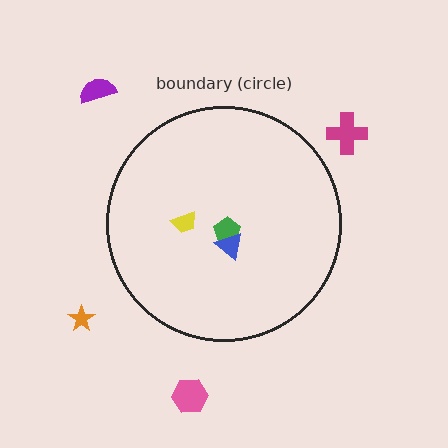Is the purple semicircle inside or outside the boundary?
Outside.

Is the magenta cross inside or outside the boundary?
Outside.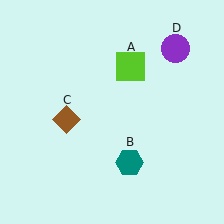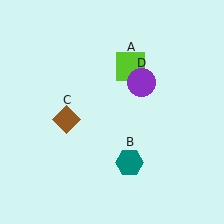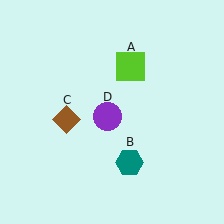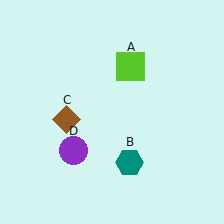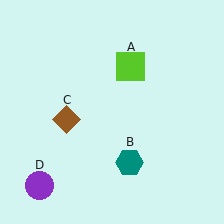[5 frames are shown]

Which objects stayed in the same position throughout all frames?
Lime square (object A) and teal hexagon (object B) and brown diamond (object C) remained stationary.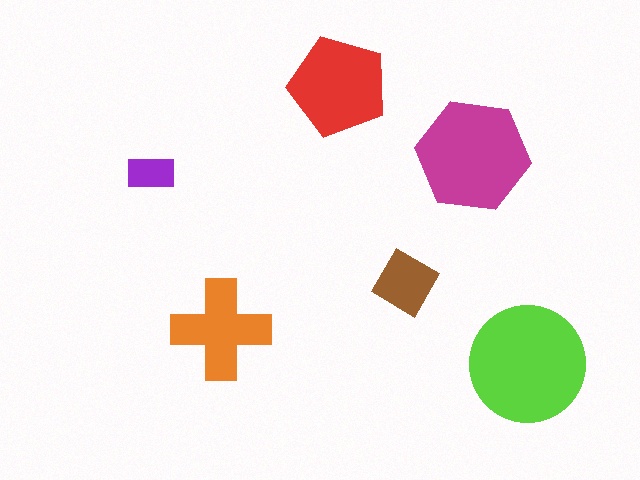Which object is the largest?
The lime circle.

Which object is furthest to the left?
The purple rectangle is leftmost.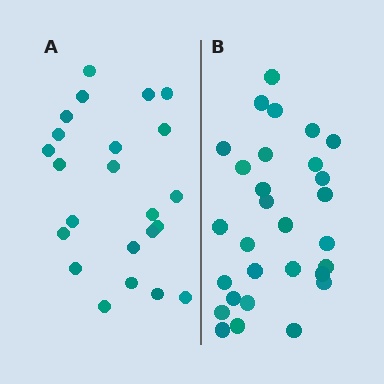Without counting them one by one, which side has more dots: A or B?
Region B (the right region) has more dots.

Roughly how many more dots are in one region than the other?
Region B has about 6 more dots than region A.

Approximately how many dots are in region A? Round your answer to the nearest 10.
About 20 dots. (The exact count is 23, which rounds to 20.)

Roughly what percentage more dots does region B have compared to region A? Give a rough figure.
About 25% more.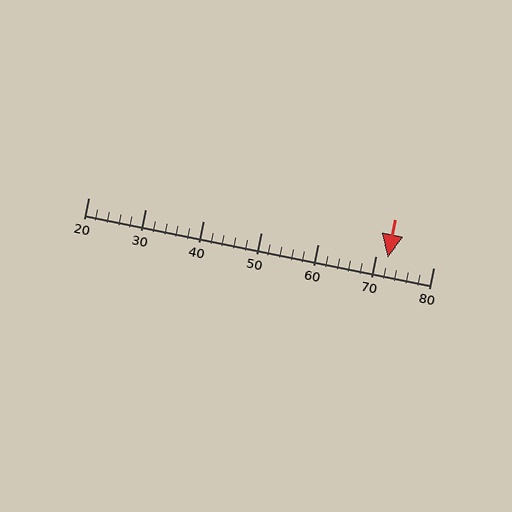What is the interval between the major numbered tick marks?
The major tick marks are spaced 10 units apart.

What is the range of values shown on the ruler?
The ruler shows values from 20 to 80.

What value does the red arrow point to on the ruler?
The red arrow points to approximately 72.